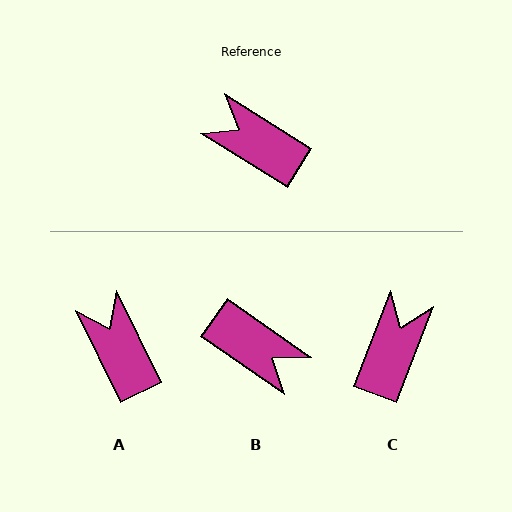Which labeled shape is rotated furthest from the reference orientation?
B, about 177 degrees away.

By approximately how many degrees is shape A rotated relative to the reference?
Approximately 32 degrees clockwise.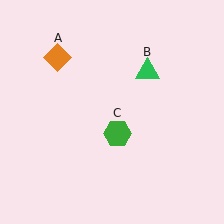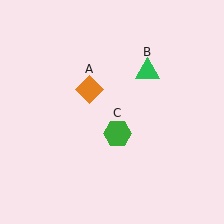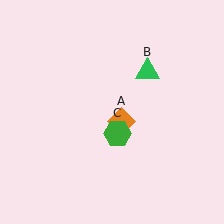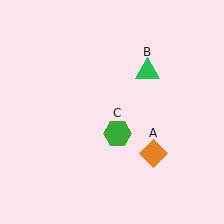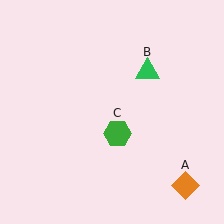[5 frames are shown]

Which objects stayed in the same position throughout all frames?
Green triangle (object B) and green hexagon (object C) remained stationary.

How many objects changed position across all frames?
1 object changed position: orange diamond (object A).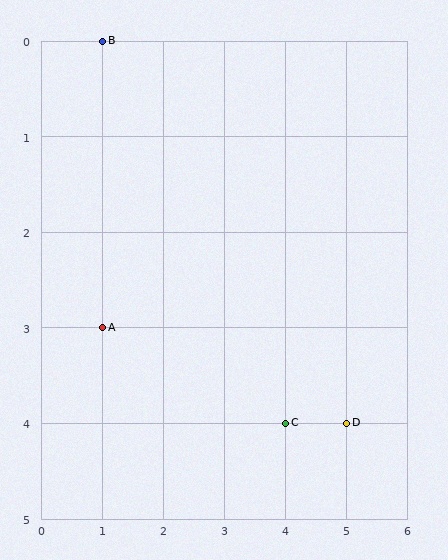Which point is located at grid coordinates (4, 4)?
Point C is at (4, 4).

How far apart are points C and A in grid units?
Points C and A are 3 columns and 1 row apart (about 3.2 grid units diagonally).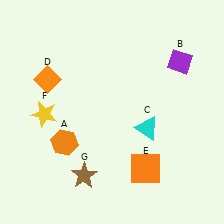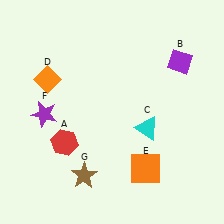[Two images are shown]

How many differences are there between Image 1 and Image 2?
There are 2 differences between the two images.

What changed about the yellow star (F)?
In Image 1, F is yellow. In Image 2, it changed to purple.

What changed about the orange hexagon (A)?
In Image 1, A is orange. In Image 2, it changed to red.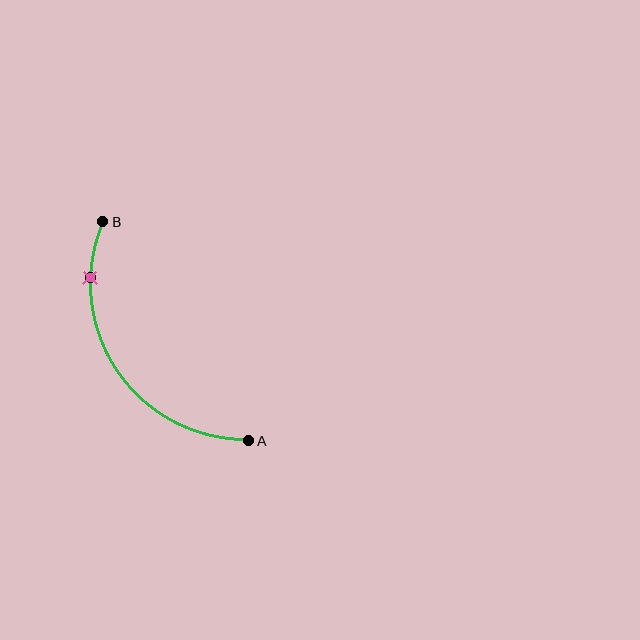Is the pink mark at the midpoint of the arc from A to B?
No. The pink mark lies on the arc but is closer to endpoint B. The arc midpoint would be at the point on the curve equidistant along the arc from both A and B.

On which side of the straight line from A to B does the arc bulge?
The arc bulges to the left of the straight line connecting A and B.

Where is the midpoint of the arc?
The arc midpoint is the point on the curve farthest from the straight line joining A and B. It sits to the left of that line.